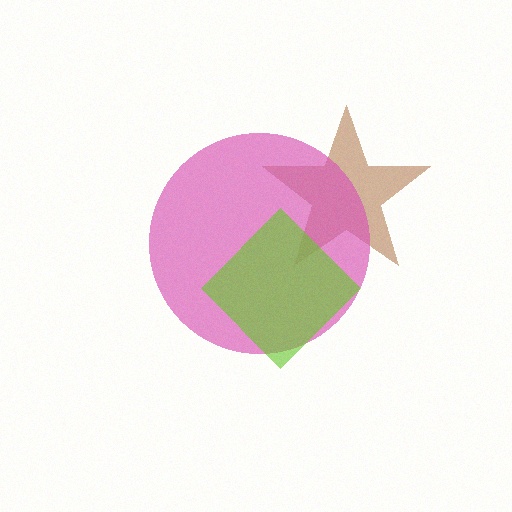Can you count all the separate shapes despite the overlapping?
Yes, there are 3 separate shapes.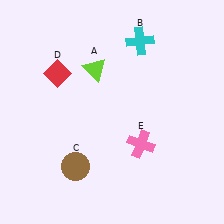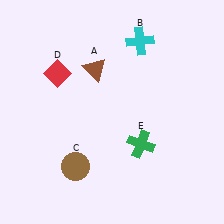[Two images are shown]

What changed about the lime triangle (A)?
In Image 1, A is lime. In Image 2, it changed to brown.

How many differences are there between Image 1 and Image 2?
There are 2 differences between the two images.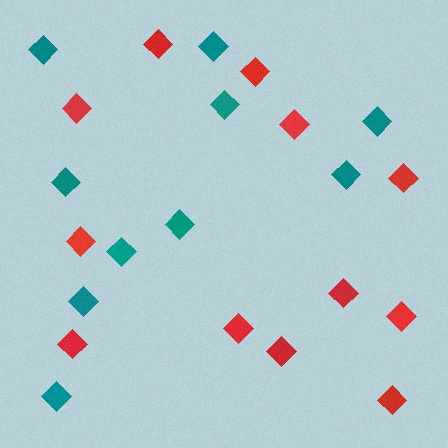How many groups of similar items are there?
There are 2 groups: one group of red diamonds (12) and one group of teal diamonds (10).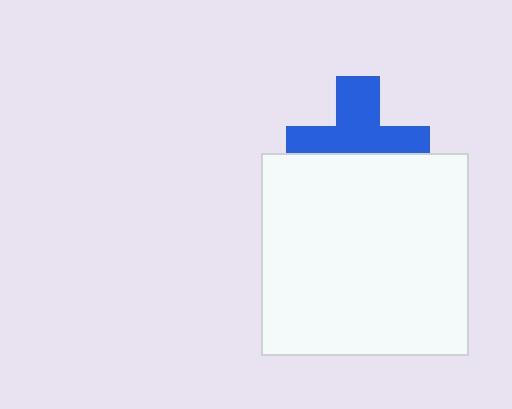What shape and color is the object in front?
The object in front is a white rectangle.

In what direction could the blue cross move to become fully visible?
The blue cross could move up. That would shift it out from behind the white rectangle entirely.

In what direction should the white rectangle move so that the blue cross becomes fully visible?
The white rectangle should move down. That is the shortest direction to clear the overlap and leave the blue cross fully visible.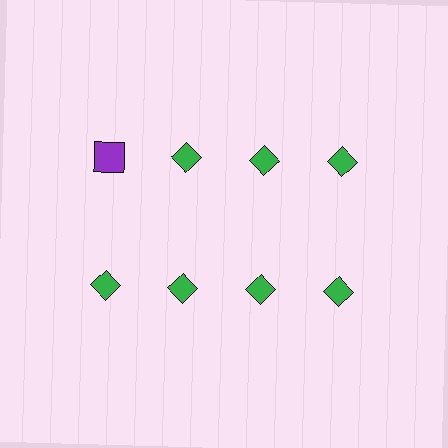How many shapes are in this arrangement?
There are 8 shapes arranged in a grid pattern.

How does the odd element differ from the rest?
It differs in both color (purple instead of green) and shape (square instead of diamond).